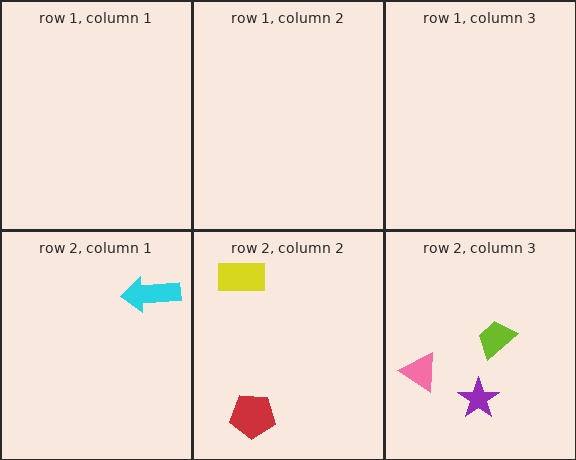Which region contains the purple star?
The row 2, column 3 region.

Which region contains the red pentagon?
The row 2, column 2 region.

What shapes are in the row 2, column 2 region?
The yellow rectangle, the red pentagon.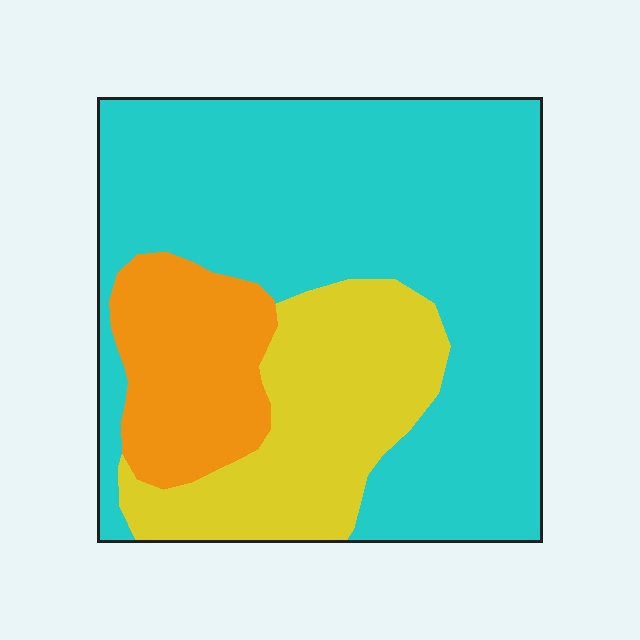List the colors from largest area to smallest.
From largest to smallest: cyan, yellow, orange.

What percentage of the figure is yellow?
Yellow covers 23% of the figure.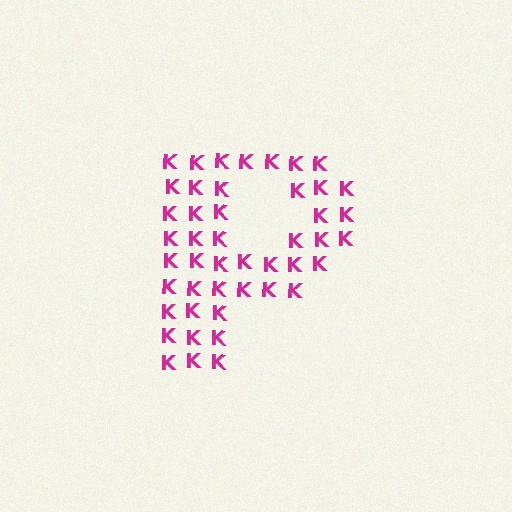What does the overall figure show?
The overall figure shows the letter P.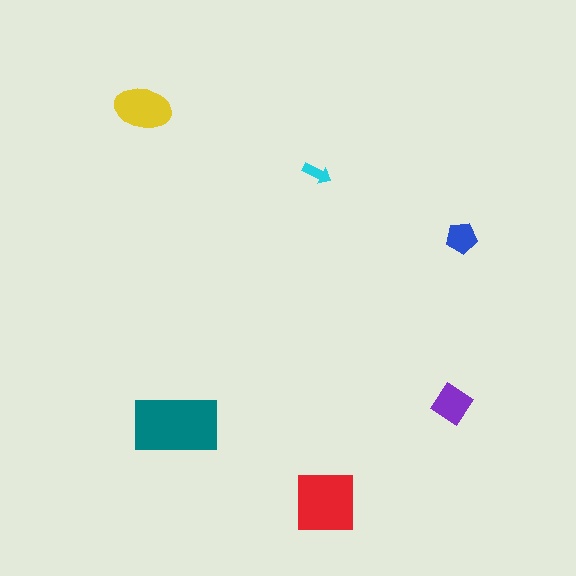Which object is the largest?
The teal rectangle.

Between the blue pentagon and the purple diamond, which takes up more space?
The purple diamond.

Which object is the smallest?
The cyan arrow.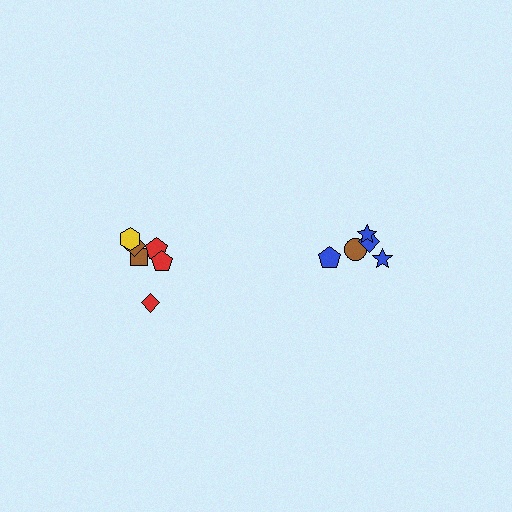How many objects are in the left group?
There are 7 objects.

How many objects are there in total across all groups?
There are 12 objects.